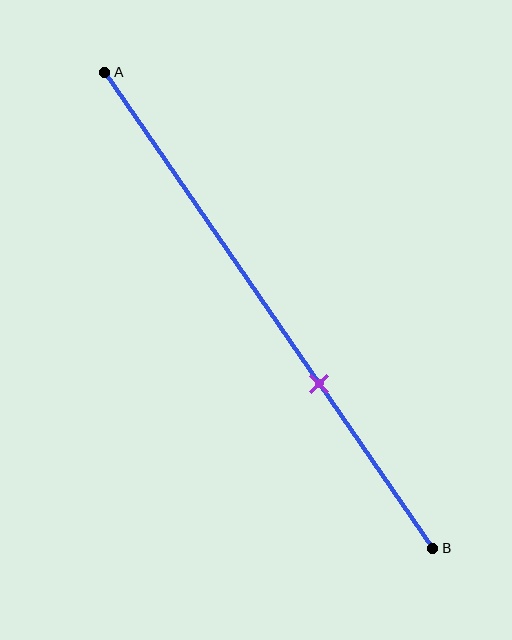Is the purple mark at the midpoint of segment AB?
No, the mark is at about 65% from A, not at the 50% midpoint.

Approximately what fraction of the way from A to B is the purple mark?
The purple mark is approximately 65% of the way from A to B.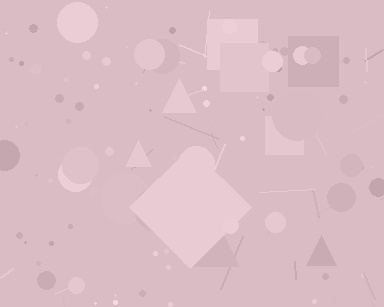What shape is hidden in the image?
A diamond is hidden in the image.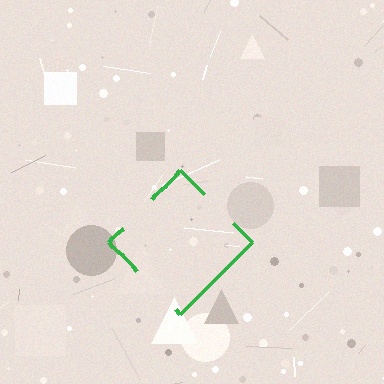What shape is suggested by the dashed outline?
The dashed outline suggests a diamond.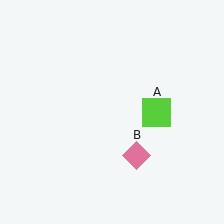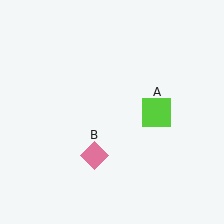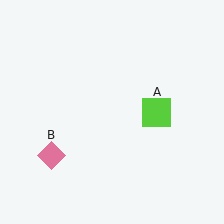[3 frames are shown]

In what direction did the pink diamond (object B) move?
The pink diamond (object B) moved left.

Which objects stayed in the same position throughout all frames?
Lime square (object A) remained stationary.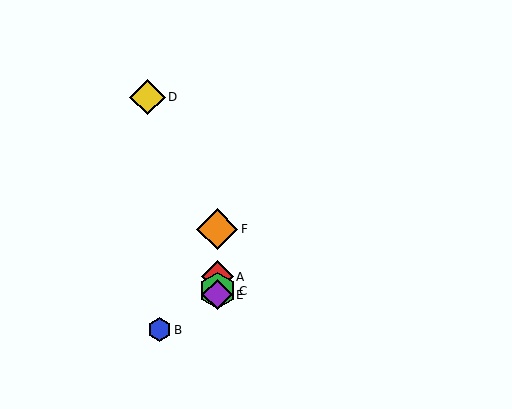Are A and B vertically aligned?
No, A is at x≈217 and B is at x≈159.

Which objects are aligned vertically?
Objects A, C, E, F are aligned vertically.